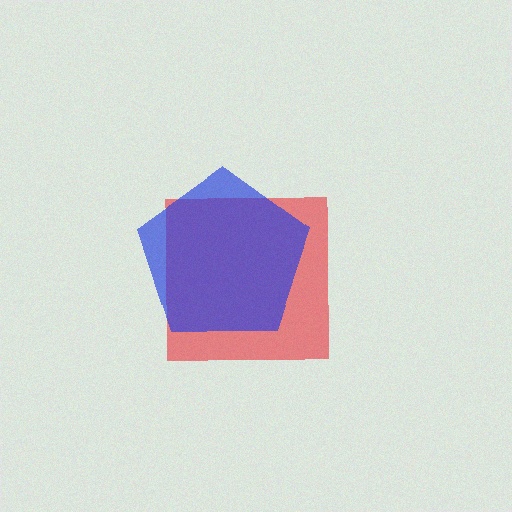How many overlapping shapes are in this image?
There are 2 overlapping shapes in the image.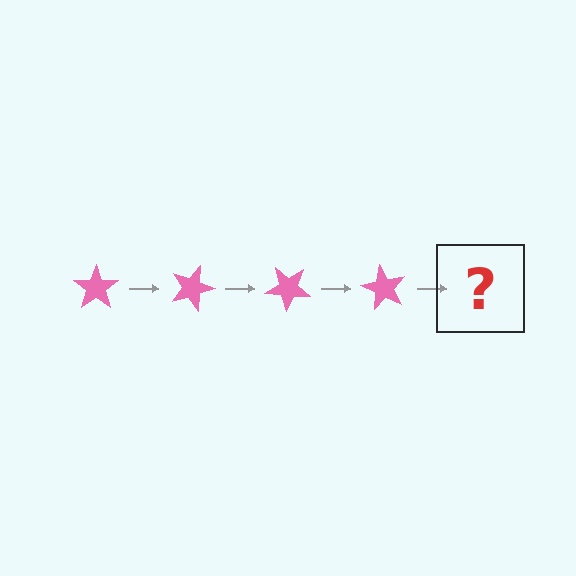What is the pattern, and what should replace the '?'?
The pattern is that the star rotates 20 degrees each step. The '?' should be a pink star rotated 80 degrees.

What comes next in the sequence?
The next element should be a pink star rotated 80 degrees.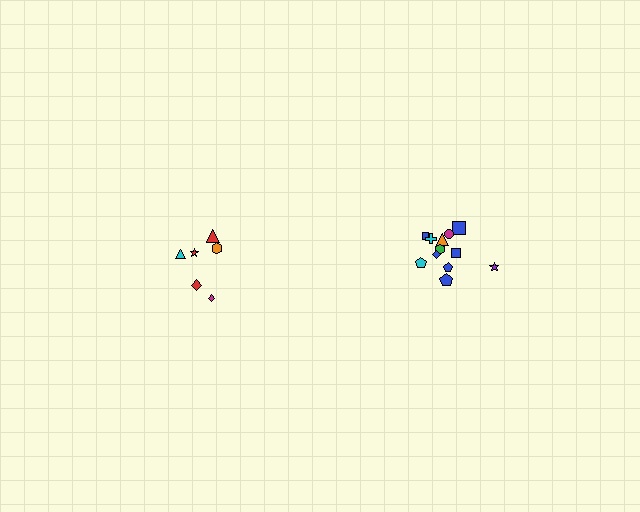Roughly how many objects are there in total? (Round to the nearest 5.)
Roughly 20 objects in total.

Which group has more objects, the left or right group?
The right group.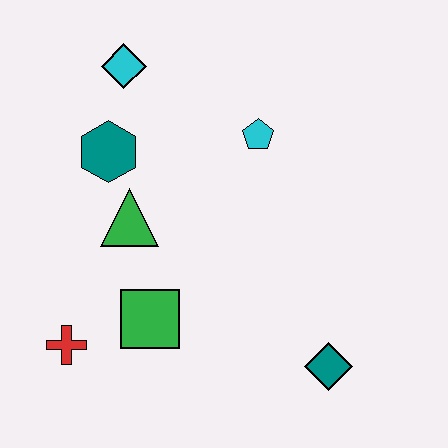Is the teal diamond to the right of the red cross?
Yes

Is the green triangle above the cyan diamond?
No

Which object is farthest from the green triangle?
The teal diamond is farthest from the green triangle.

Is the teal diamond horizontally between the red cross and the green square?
No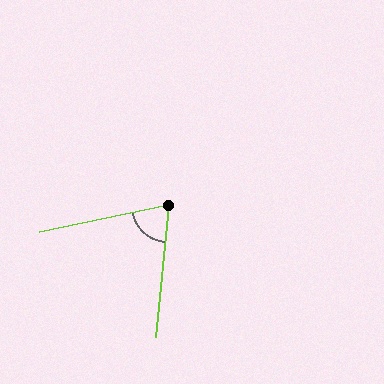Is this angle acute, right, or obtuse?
It is acute.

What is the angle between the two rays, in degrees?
Approximately 73 degrees.